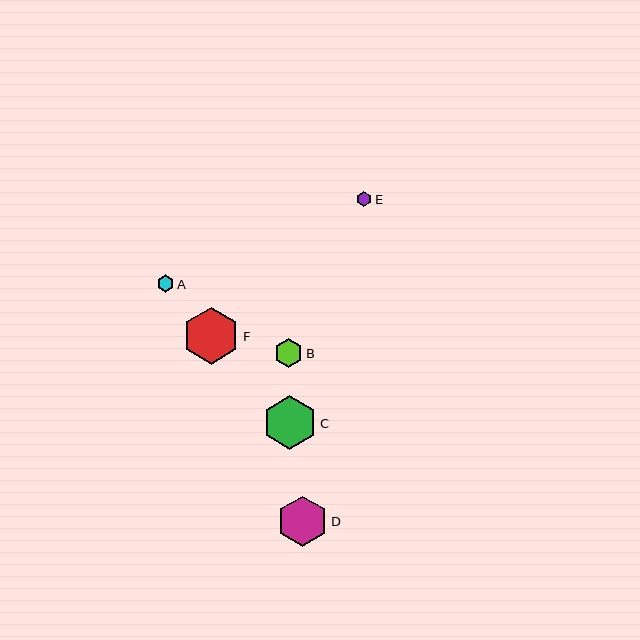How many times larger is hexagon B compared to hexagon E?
Hexagon B is approximately 1.9 times the size of hexagon E.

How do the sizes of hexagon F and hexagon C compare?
Hexagon F and hexagon C are approximately the same size.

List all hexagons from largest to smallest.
From largest to smallest: F, C, D, B, A, E.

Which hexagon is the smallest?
Hexagon E is the smallest with a size of approximately 15 pixels.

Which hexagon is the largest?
Hexagon F is the largest with a size of approximately 57 pixels.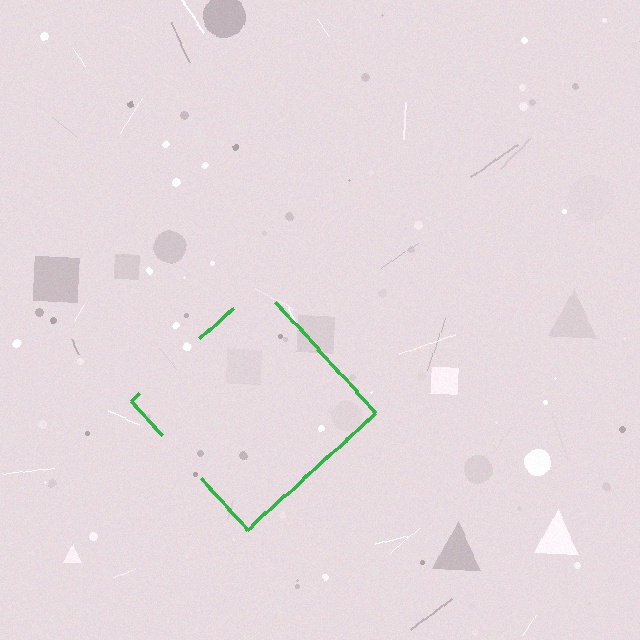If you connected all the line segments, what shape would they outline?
They would outline a diamond.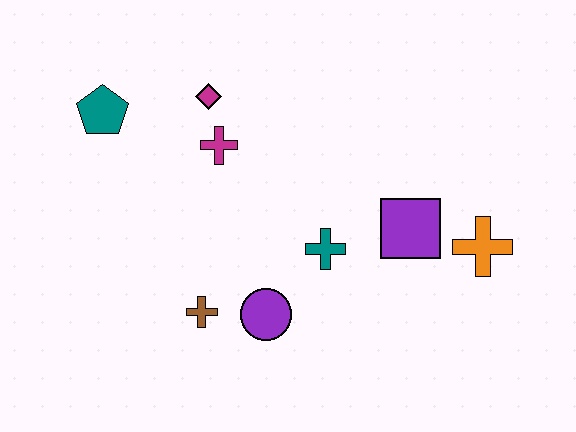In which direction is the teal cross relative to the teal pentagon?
The teal cross is to the right of the teal pentagon.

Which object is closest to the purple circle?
The brown cross is closest to the purple circle.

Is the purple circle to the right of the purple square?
No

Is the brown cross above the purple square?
No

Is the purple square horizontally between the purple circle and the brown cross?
No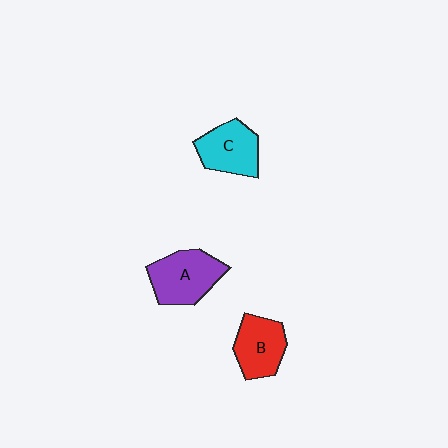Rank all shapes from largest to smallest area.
From largest to smallest: A (purple), C (cyan), B (red).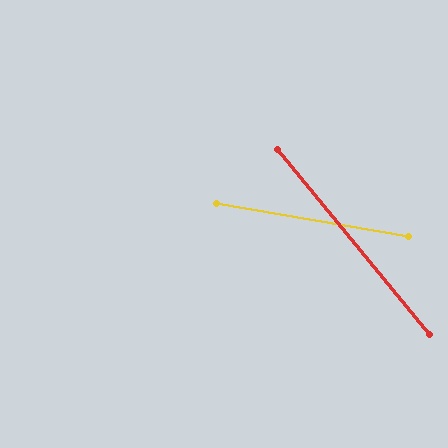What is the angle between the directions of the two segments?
Approximately 41 degrees.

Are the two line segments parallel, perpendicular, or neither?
Neither parallel nor perpendicular — they differ by about 41°.